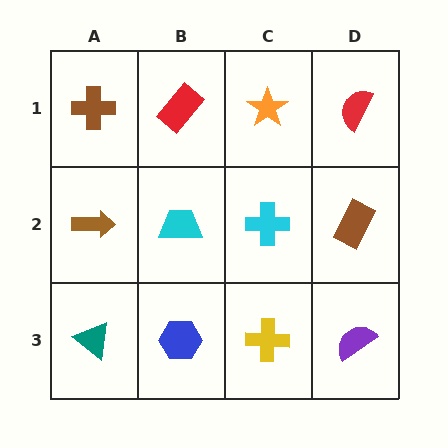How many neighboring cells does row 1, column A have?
2.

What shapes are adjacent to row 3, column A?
A brown arrow (row 2, column A), a blue hexagon (row 3, column B).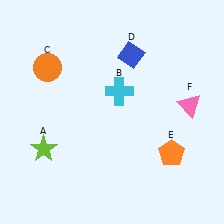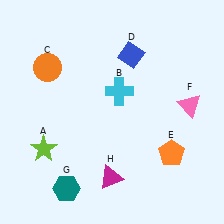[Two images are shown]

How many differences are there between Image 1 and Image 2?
There are 2 differences between the two images.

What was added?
A teal hexagon (G), a magenta triangle (H) were added in Image 2.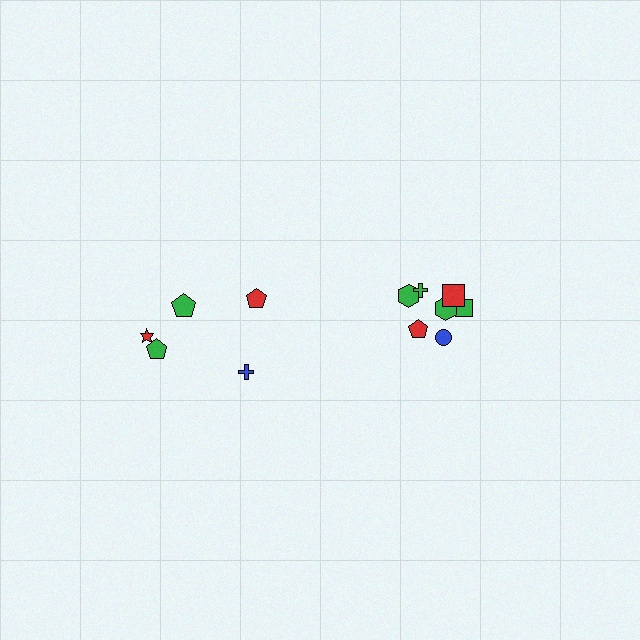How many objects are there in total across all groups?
There are 12 objects.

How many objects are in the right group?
There are 7 objects.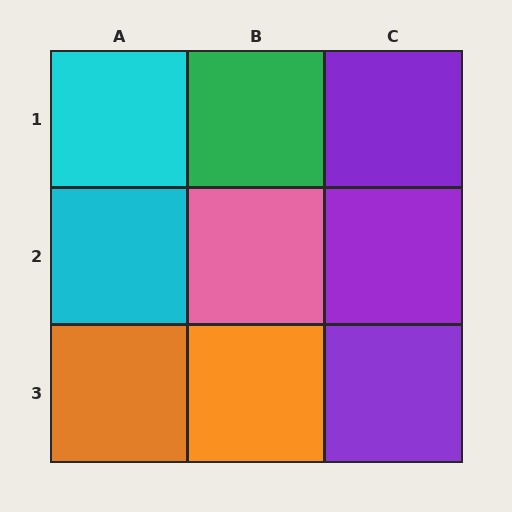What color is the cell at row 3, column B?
Orange.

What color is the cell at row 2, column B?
Pink.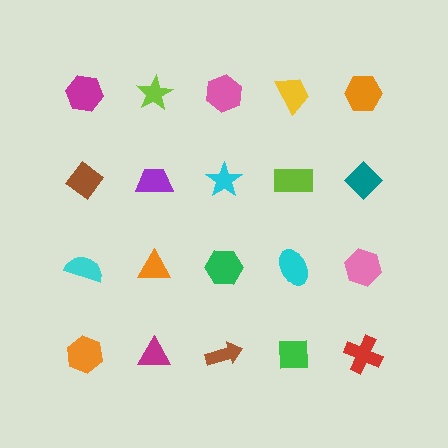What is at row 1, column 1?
A magenta hexagon.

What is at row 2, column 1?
A brown diamond.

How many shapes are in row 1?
5 shapes.